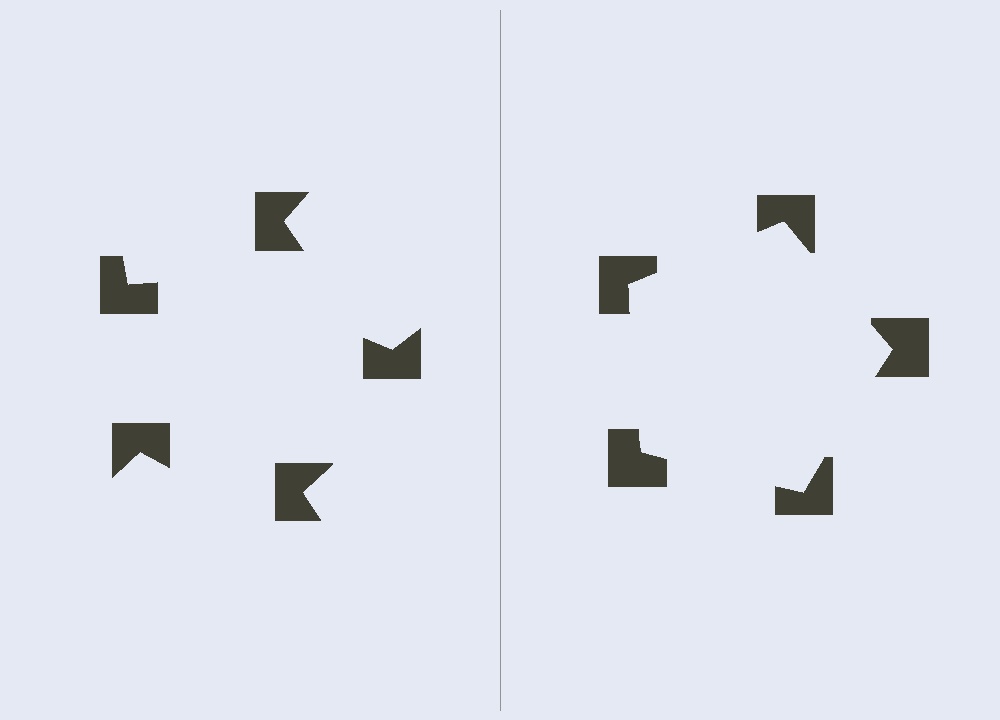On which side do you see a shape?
An illusory pentagon appears on the right side. On the left side the wedge cuts are rotated, so no coherent shape forms.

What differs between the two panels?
The notched squares are positioned identically on both sides; only the wedge orientations differ. On the right they align to a pentagon; on the left they are misaligned.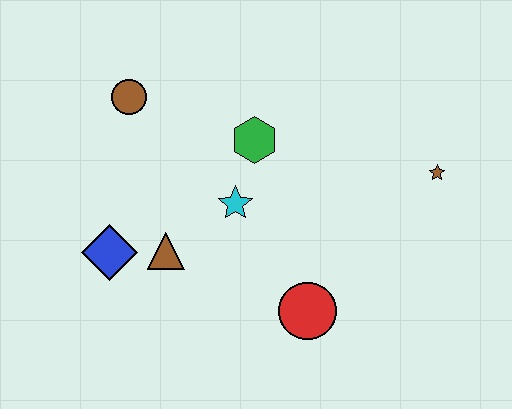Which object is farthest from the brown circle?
The brown star is farthest from the brown circle.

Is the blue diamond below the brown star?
Yes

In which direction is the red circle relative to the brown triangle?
The red circle is to the right of the brown triangle.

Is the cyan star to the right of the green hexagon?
No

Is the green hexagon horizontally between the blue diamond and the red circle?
Yes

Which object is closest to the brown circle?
The green hexagon is closest to the brown circle.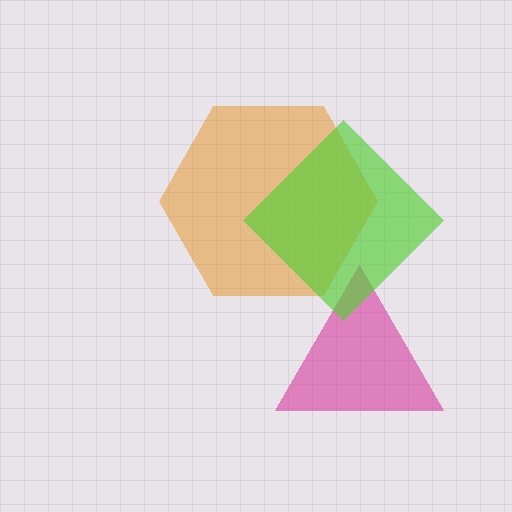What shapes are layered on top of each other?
The layered shapes are: a magenta triangle, an orange hexagon, a lime diamond.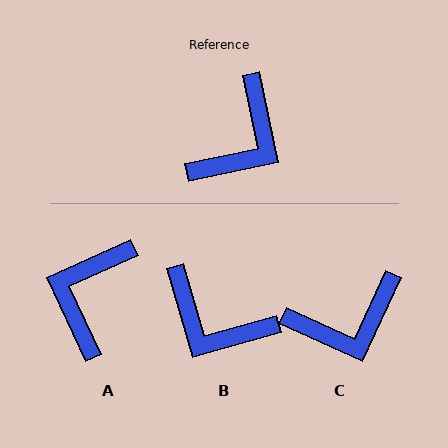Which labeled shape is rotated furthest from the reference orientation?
A, about 167 degrees away.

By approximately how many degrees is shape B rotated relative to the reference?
Approximately 86 degrees clockwise.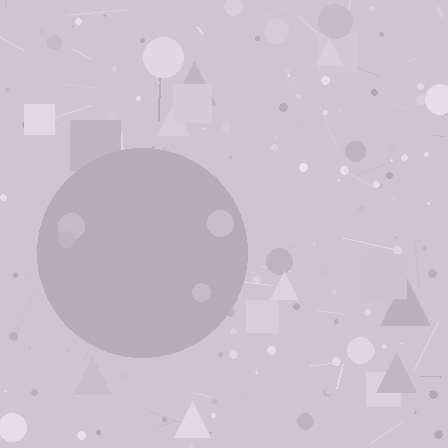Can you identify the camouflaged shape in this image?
The camouflaged shape is a circle.